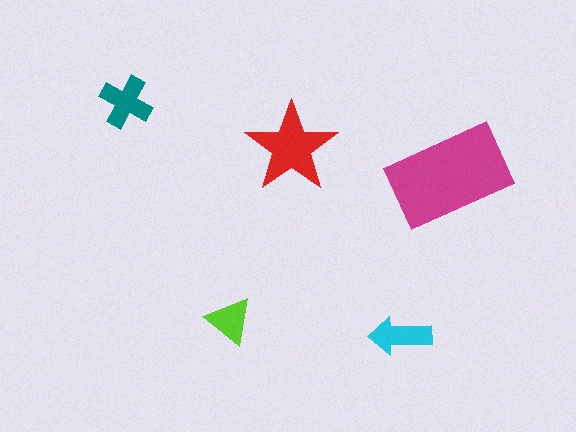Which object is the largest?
The magenta rectangle.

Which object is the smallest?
The lime triangle.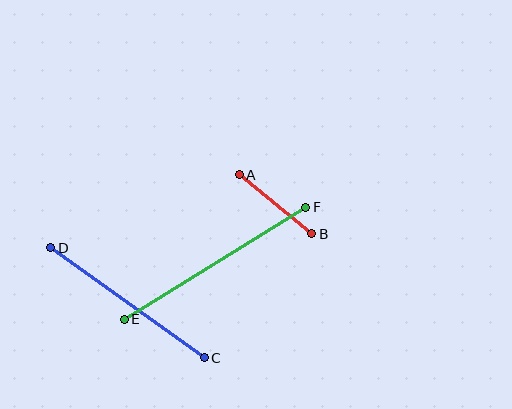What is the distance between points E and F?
The distance is approximately 213 pixels.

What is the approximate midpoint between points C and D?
The midpoint is at approximately (128, 303) pixels.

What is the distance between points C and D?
The distance is approximately 189 pixels.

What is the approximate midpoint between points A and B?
The midpoint is at approximately (275, 204) pixels.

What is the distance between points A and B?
The distance is approximately 93 pixels.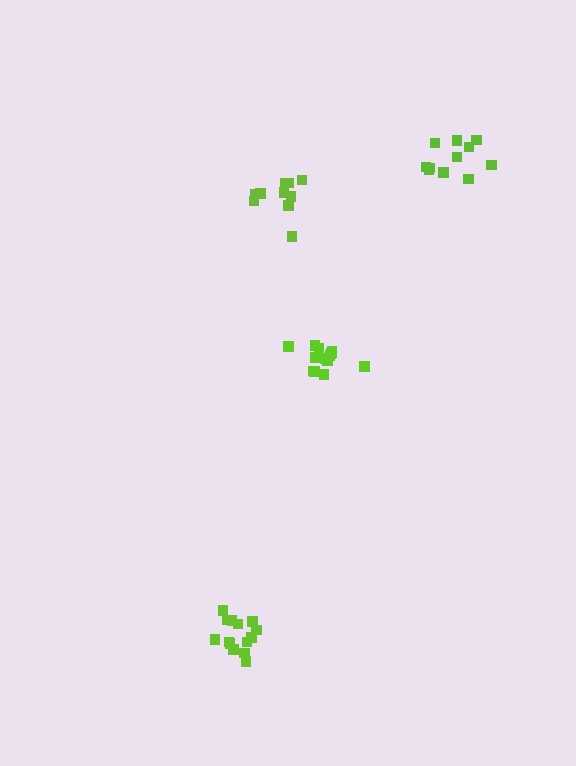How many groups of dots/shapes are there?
There are 4 groups.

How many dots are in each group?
Group 1: 10 dots, Group 2: 11 dots, Group 3: 14 dots, Group 4: 14 dots (49 total).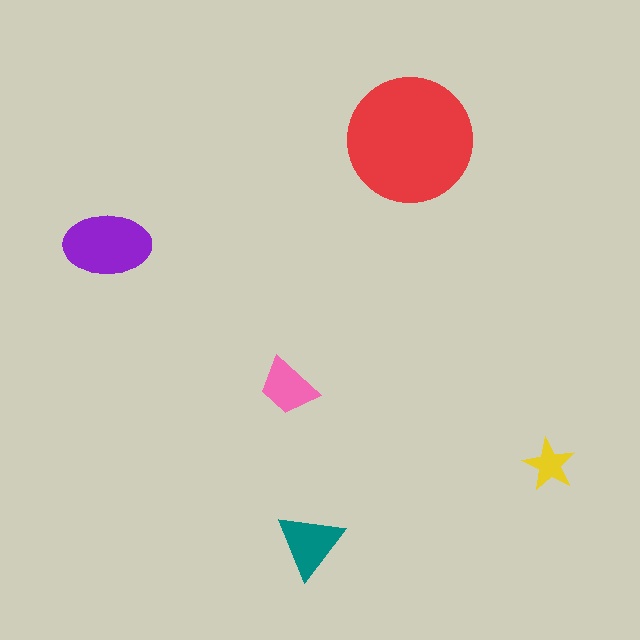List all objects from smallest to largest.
The yellow star, the pink trapezoid, the teal triangle, the purple ellipse, the red circle.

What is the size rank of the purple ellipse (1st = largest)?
2nd.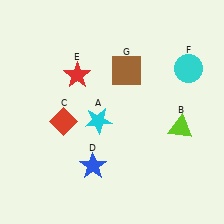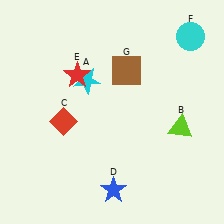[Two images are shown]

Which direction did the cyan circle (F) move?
The cyan circle (F) moved up.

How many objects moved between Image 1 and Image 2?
3 objects moved between the two images.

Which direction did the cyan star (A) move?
The cyan star (A) moved up.